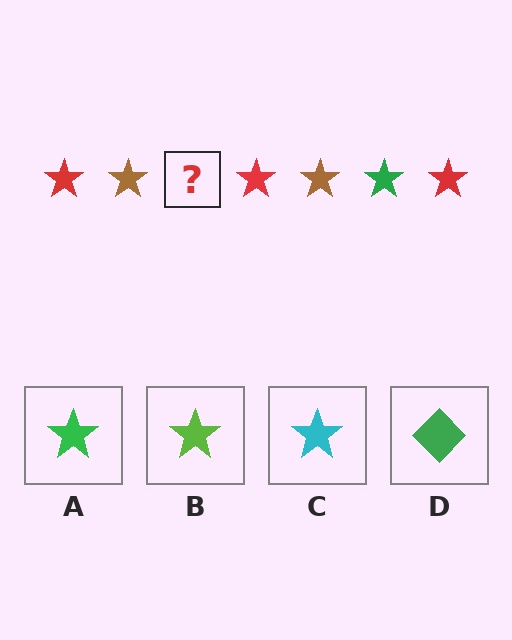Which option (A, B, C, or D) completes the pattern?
A.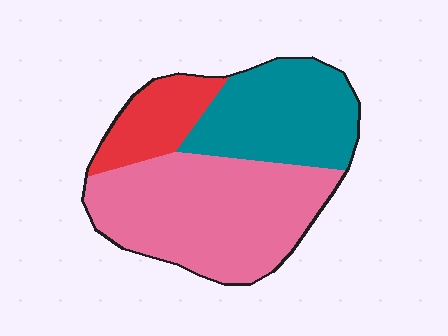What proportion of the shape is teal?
Teal covers 32% of the shape.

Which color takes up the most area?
Pink, at roughly 50%.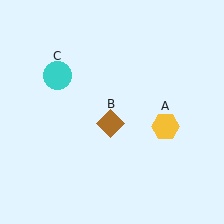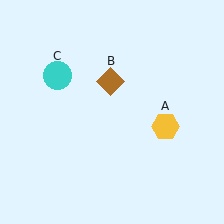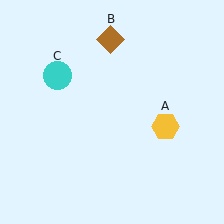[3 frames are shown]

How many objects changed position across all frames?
1 object changed position: brown diamond (object B).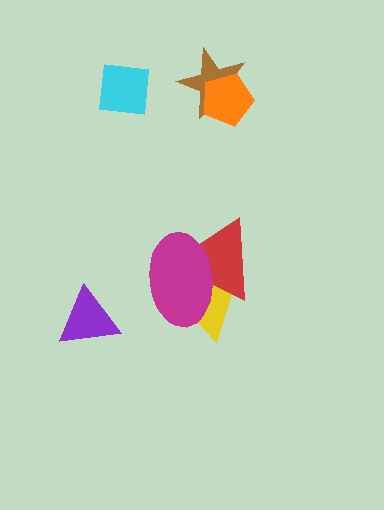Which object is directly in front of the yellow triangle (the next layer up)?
The red triangle is directly in front of the yellow triangle.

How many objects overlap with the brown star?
1 object overlaps with the brown star.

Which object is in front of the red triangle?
The magenta ellipse is in front of the red triangle.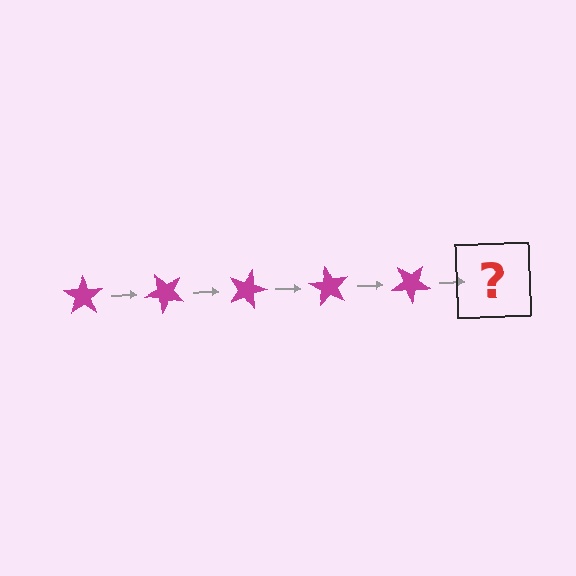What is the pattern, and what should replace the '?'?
The pattern is that the star rotates 45 degrees each step. The '?' should be a magenta star rotated 225 degrees.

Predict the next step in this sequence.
The next step is a magenta star rotated 225 degrees.